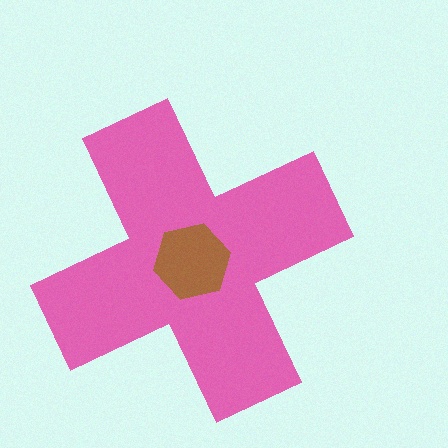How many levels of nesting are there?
2.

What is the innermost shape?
The brown hexagon.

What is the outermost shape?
The pink cross.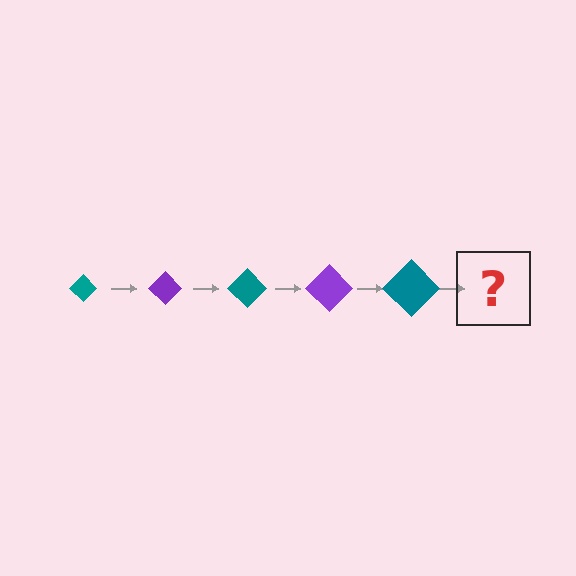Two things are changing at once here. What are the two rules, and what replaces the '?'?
The two rules are that the diamond grows larger each step and the color cycles through teal and purple. The '?' should be a purple diamond, larger than the previous one.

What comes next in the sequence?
The next element should be a purple diamond, larger than the previous one.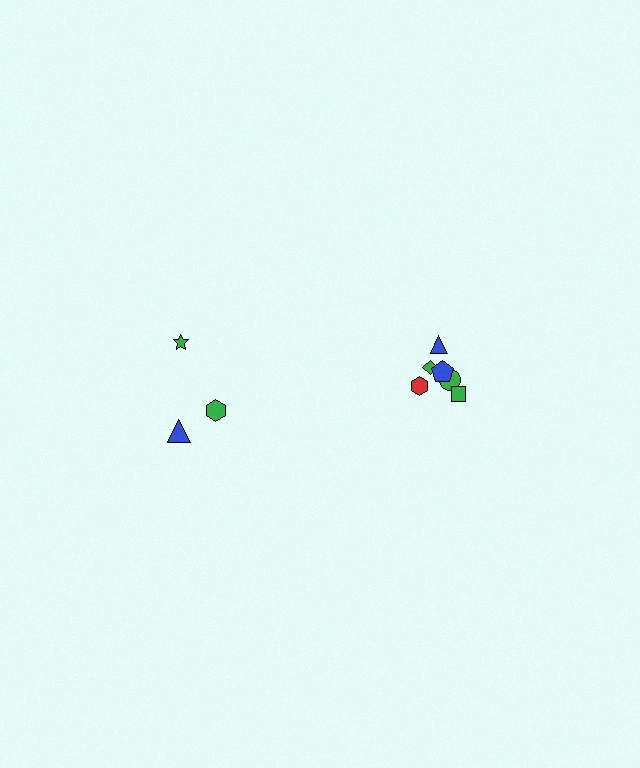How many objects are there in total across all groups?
There are 9 objects.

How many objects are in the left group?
There are 3 objects.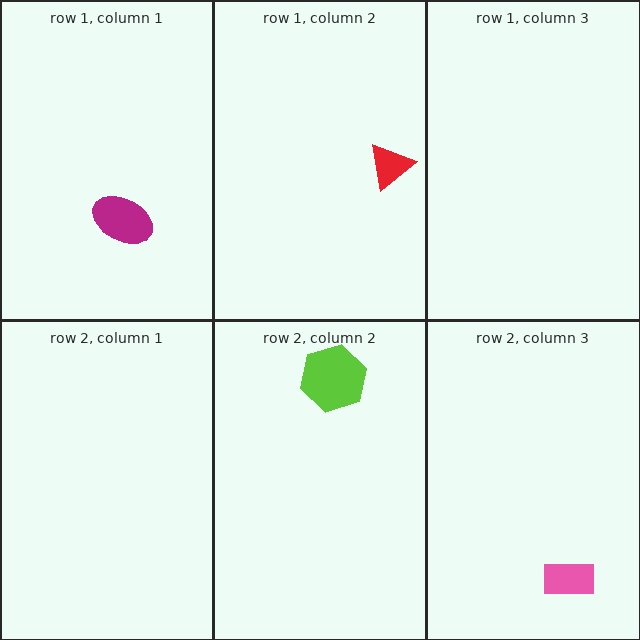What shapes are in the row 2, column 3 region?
The pink rectangle.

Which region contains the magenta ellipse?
The row 1, column 1 region.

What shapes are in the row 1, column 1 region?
The magenta ellipse.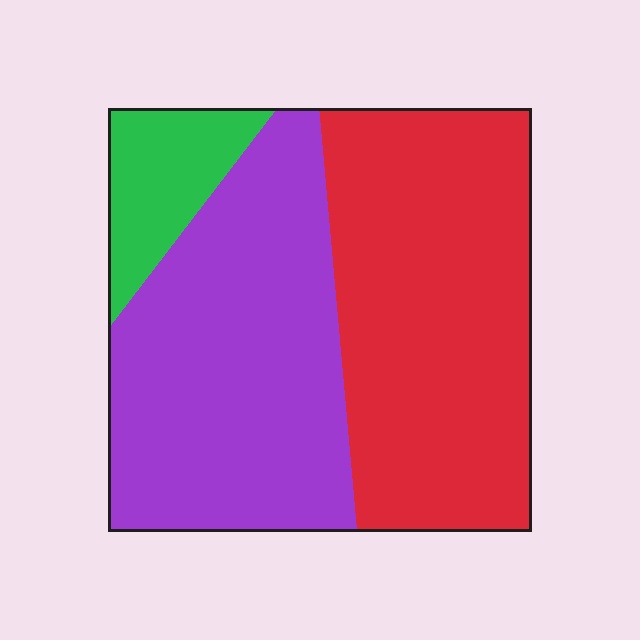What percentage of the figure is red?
Red covers 46% of the figure.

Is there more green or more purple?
Purple.